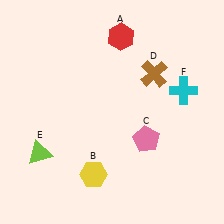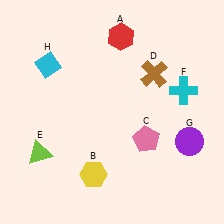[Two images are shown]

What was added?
A purple circle (G), a cyan diamond (H) were added in Image 2.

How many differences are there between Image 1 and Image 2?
There are 2 differences between the two images.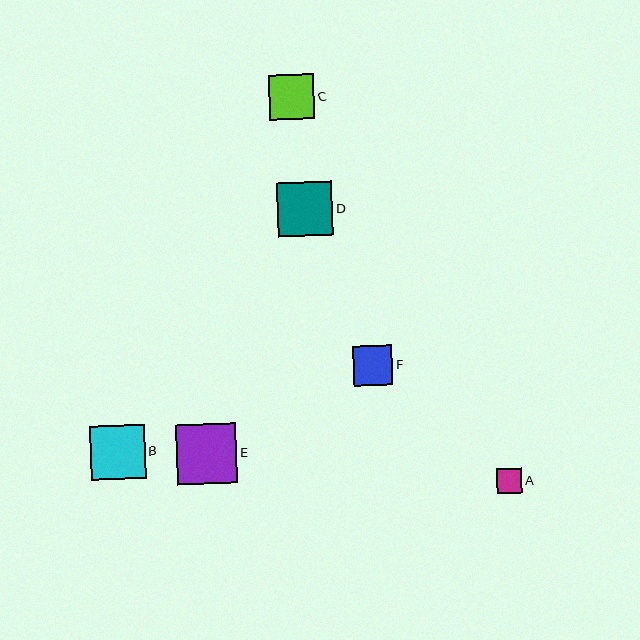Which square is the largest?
Square E is the largest with a size of approximately 60 pixels.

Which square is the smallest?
Square A is the smallest with a size of approximately 25 pixels.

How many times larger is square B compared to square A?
Square B is approximately 2.2 times the size of square A.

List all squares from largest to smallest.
From largest to smallest: E, D, B, C, F, A.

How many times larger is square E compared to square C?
Square E is approximately 1.3 times the size of square C.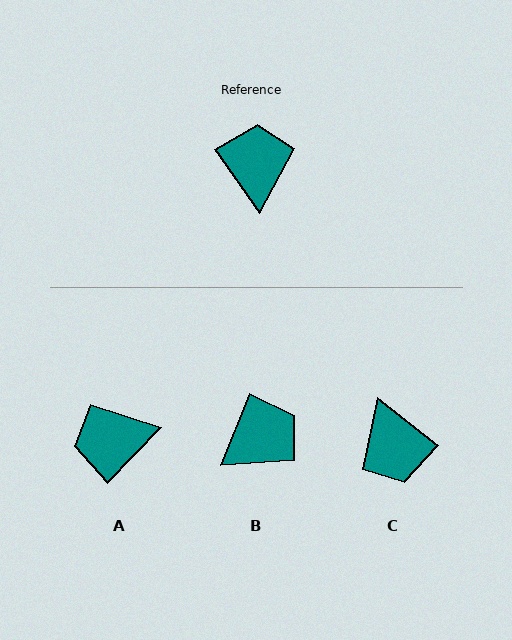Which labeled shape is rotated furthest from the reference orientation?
C, about 164 degrees away.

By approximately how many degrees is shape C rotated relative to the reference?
Approximately 164 degrees clockwise.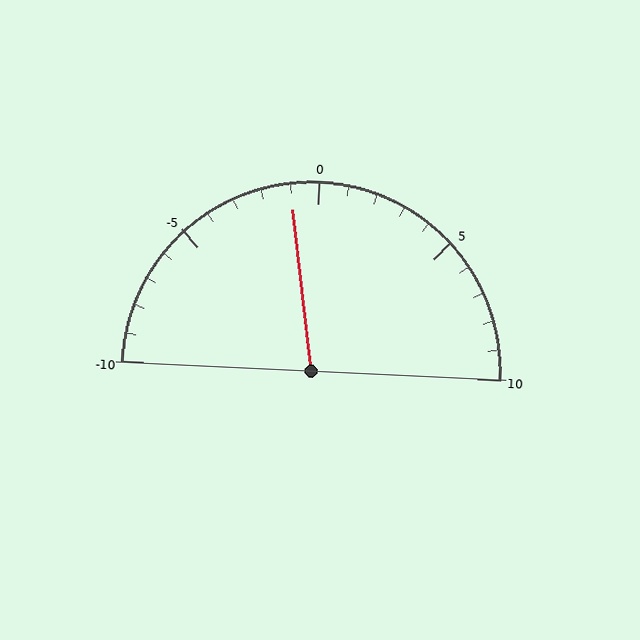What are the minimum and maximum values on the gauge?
The gauge ranges from -10 to 10.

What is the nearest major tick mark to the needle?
The nearest major tick mark is 0.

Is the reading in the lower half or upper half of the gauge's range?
The reading is in the lower half of the range (-10 to 10).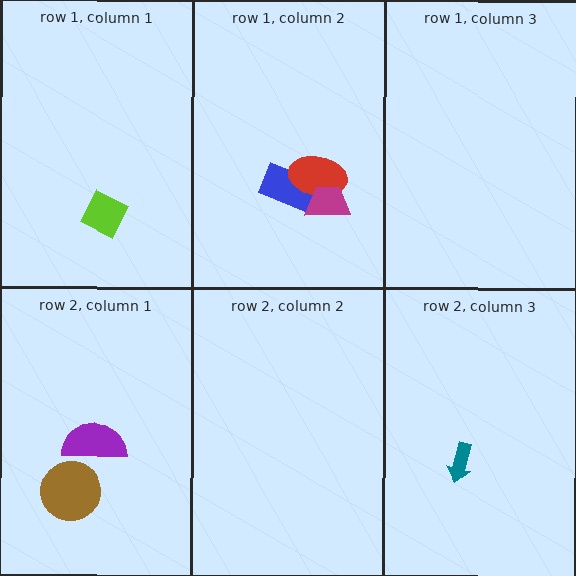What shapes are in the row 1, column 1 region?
The lime diamond.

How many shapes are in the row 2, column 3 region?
1.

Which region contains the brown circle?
The row 2, column 1 region.